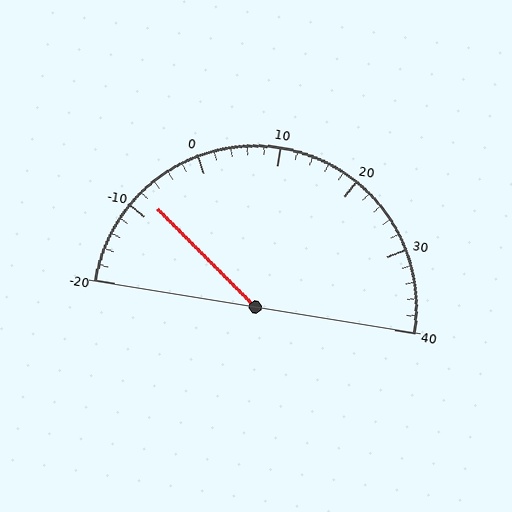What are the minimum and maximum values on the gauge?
The gauge ranges from -20 to 40.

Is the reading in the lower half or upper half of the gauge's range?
The reading is in the lower half of the range (-20 to 40).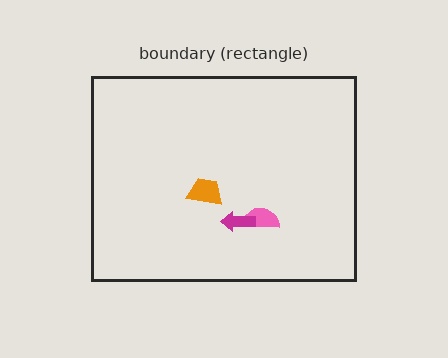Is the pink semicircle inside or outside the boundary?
Inside.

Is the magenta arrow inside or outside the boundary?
Inside.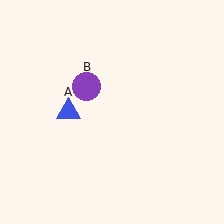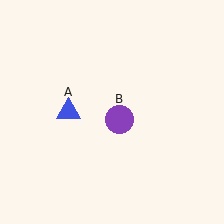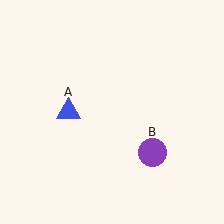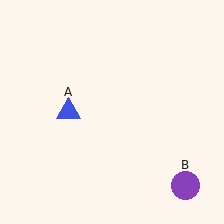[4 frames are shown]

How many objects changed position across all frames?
1 object changed position: purple circle (object B).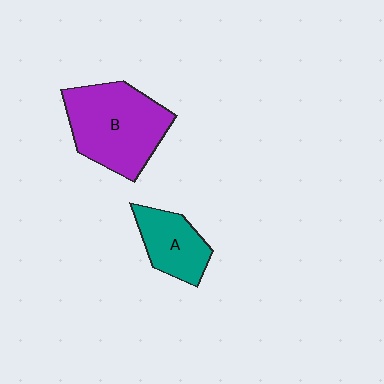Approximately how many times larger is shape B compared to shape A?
Approximately 1.9 times.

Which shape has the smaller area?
Shape A (teal).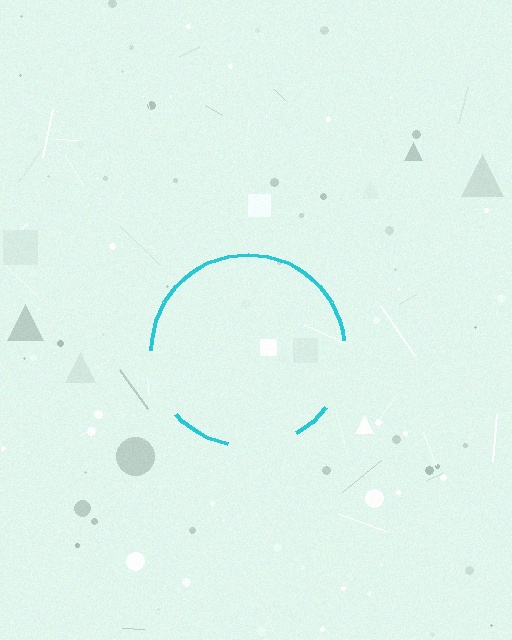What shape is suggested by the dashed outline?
The dashed outline suggests a circle.